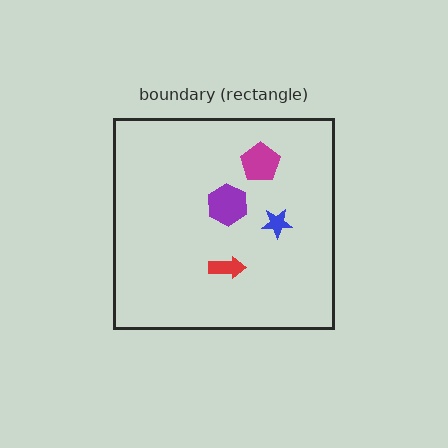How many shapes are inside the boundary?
4 inside, 0 outside.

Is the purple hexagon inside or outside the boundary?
Inside.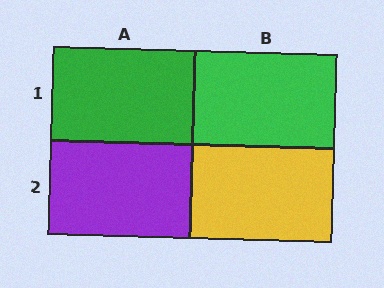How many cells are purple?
1 cell is purple.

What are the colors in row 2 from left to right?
Purple, yellow.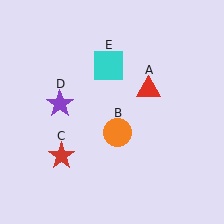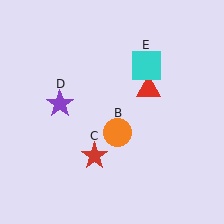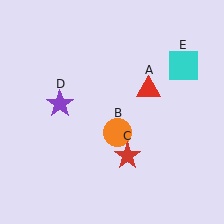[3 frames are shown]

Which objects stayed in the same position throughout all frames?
Red triangle (object A) and orange circle (object B) and purple star (object D) remained stationary.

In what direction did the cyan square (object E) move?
The cyan square (object E) moved right.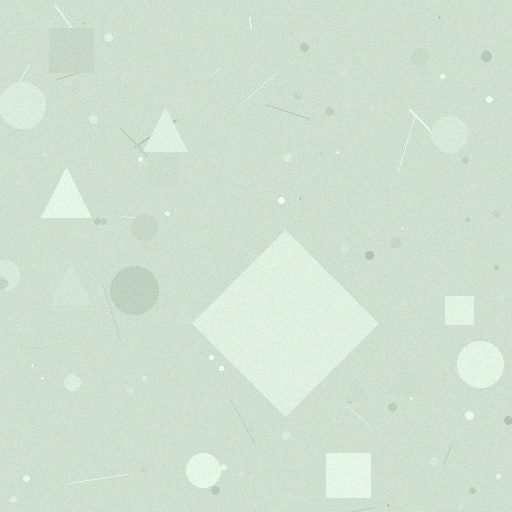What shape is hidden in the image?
A diamond is hidden in the image.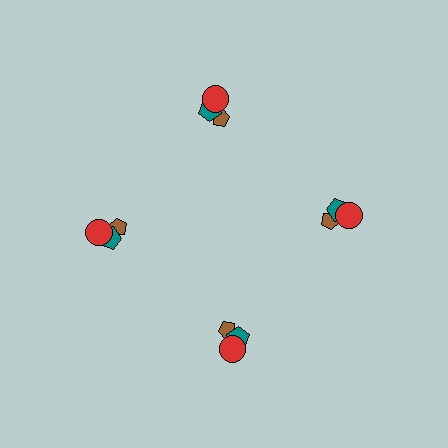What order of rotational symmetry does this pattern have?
This pattern has 4-fold rotational symmetry.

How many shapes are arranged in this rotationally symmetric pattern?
There are 12 shapes, arranged in 4 groups of 3.